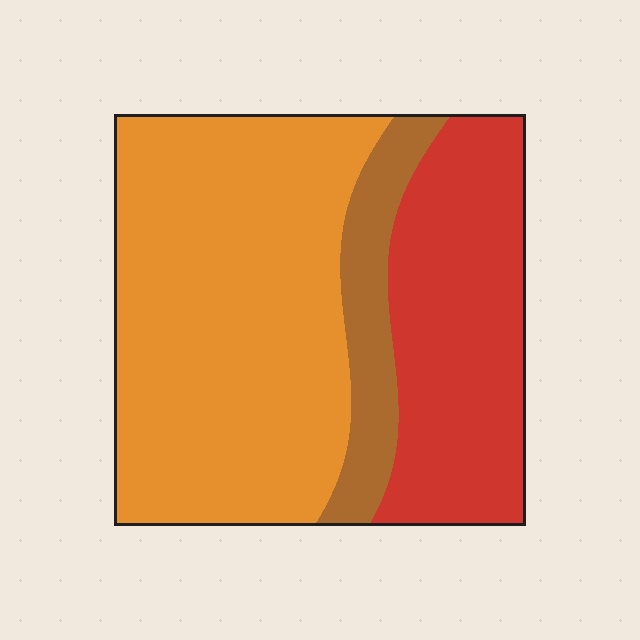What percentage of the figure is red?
Red covers around 30% of the figure.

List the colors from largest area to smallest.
From largest to smallest: orange, red, brown.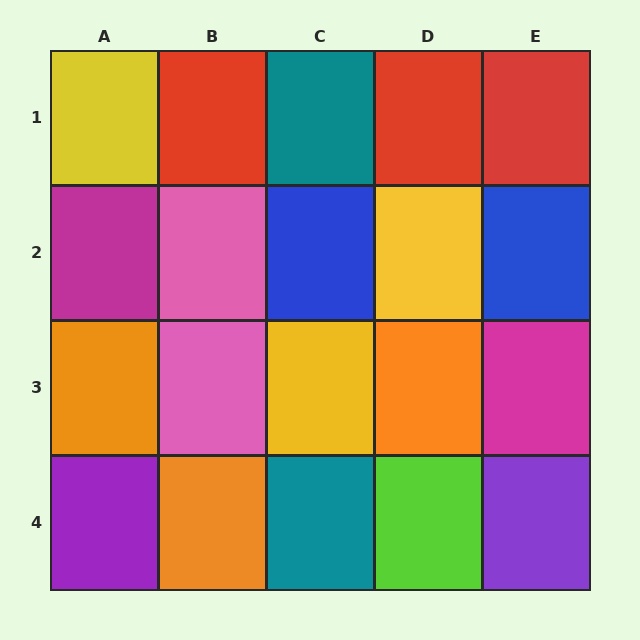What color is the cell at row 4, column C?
Teal.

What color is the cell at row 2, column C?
Blue.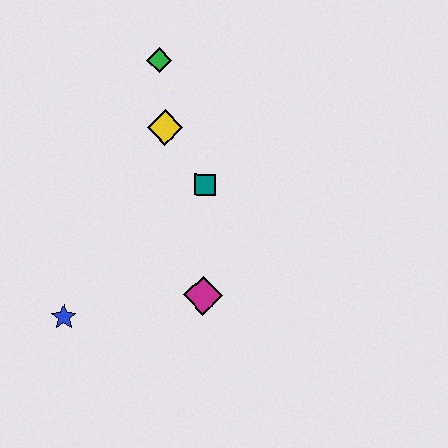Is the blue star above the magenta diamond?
No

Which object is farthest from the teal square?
The blue star is farthest from the teal square.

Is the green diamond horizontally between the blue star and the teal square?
Yes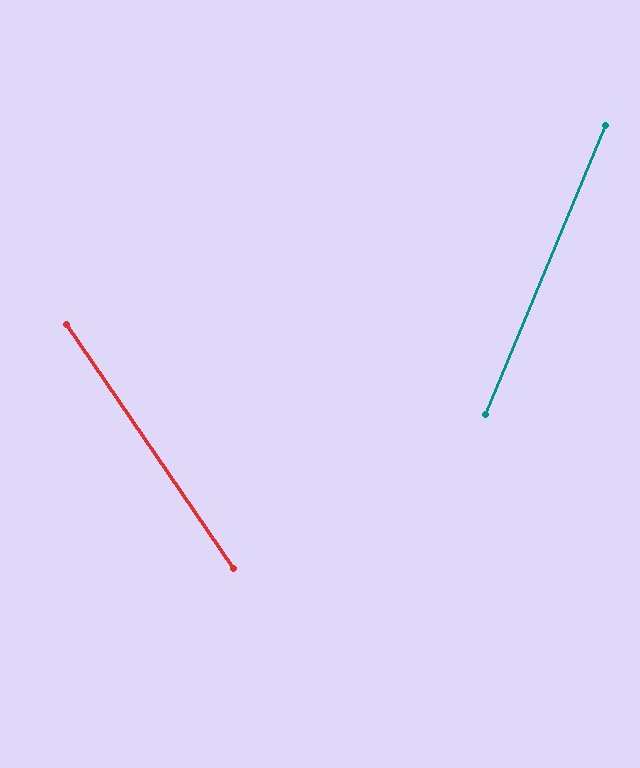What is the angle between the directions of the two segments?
Approximately 57 degrees.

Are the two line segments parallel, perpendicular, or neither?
Neither parallel nor perpendicular — they differ by about 57°.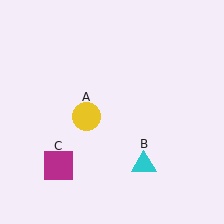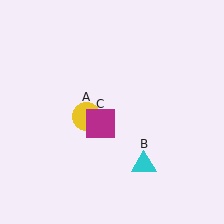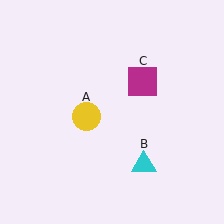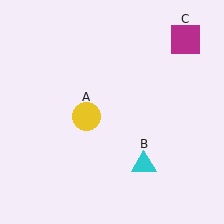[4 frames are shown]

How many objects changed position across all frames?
1 object changed position: magenta square (object C).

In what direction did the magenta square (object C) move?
The magenta square (object C) moved up and to the right.